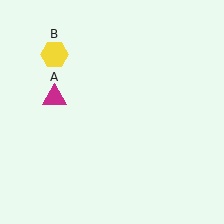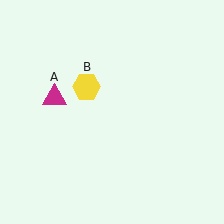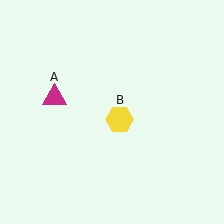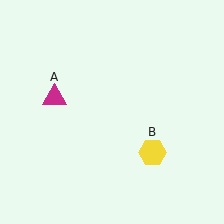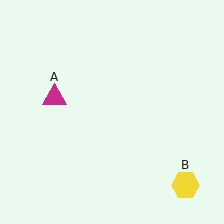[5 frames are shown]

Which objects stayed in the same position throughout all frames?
Magenta triangle (object A) remained stationary.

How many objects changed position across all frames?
1 object changed position: yellow hexagon (object B).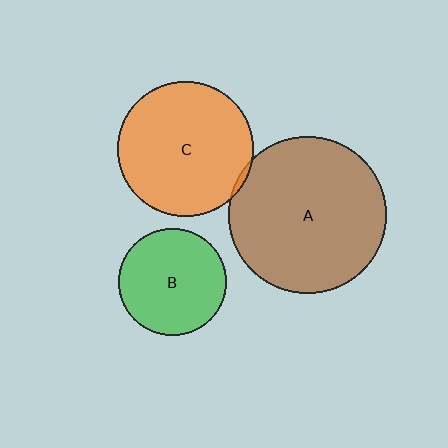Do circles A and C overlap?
Yes.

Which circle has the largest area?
Circle A (brown).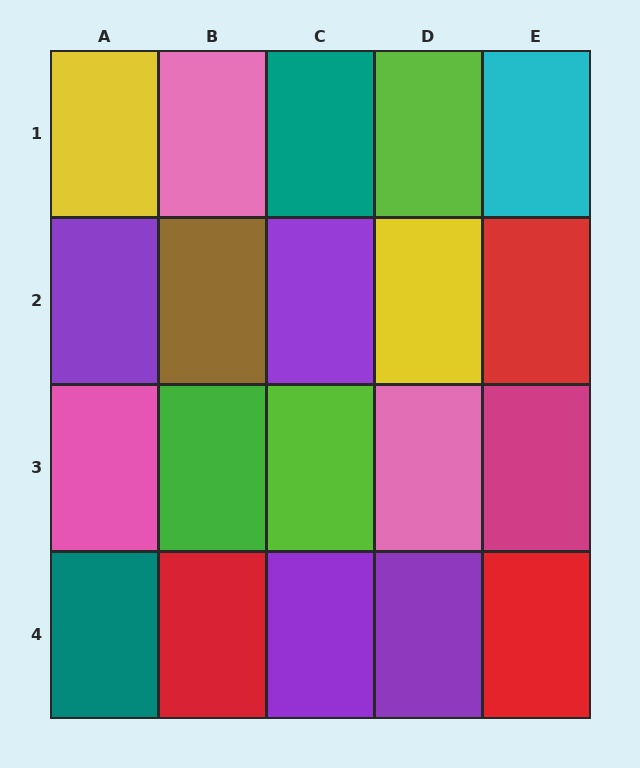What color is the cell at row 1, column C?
Teal.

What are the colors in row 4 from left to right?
Teal, red, purple, purple, red.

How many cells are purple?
4 cells are purple.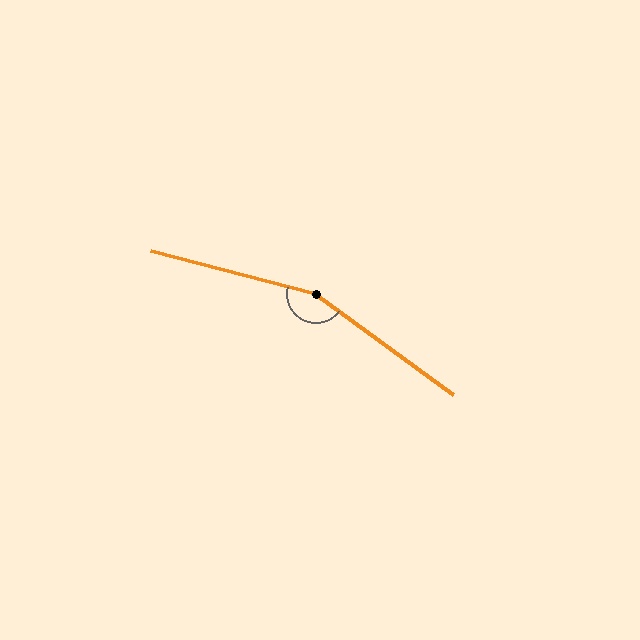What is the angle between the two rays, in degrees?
Approximately 158 degrees.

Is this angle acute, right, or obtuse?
It is obtuse.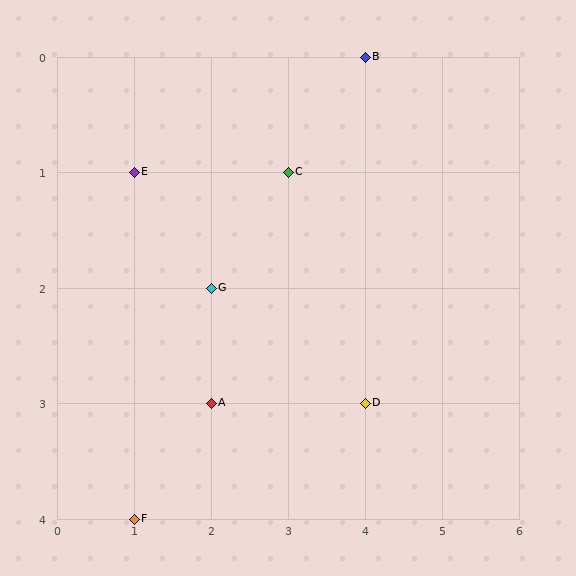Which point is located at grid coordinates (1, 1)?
Point E is at (1, 1).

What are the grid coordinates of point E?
Point E is at grid coordinates (1, 1).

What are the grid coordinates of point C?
Point C is at grid coordinates (3, 1).